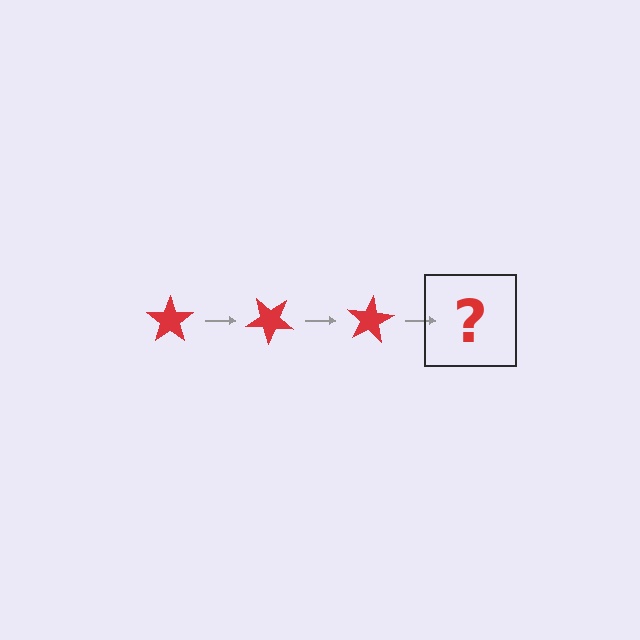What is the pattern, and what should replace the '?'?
The pattern is that the star rotates 40 degrees each step. The '?' should be a red star rotated 120 degrees.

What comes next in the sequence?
The next element should be a red star rotated 120 degrees.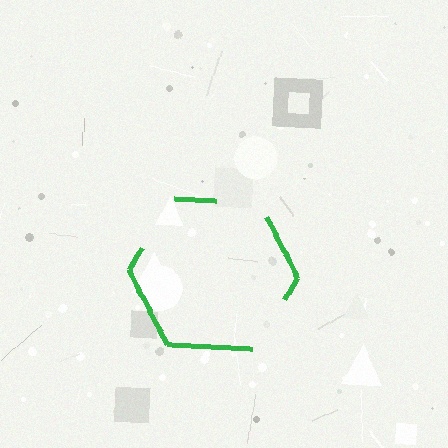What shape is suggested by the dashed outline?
The dashed outline suggests a hexagon.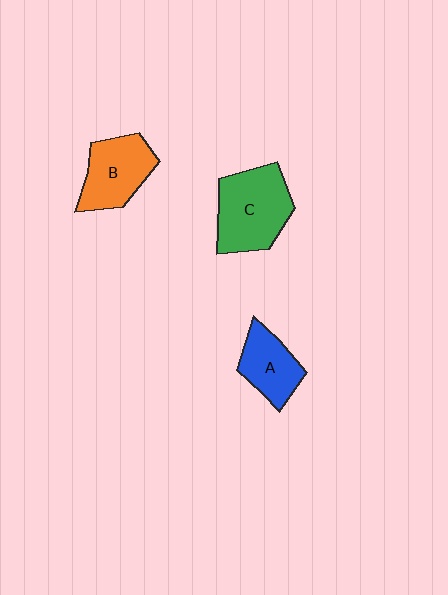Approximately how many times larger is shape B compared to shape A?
Approximately 1.3 times.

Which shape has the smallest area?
Shape A (blue).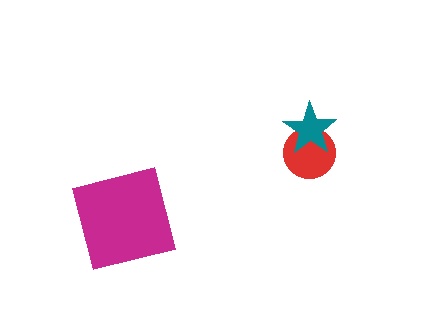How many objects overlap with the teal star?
1 object overlaps with the teal star.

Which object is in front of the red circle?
The teal star is in front of the red circle.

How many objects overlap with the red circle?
1 object overlaps with the red circle.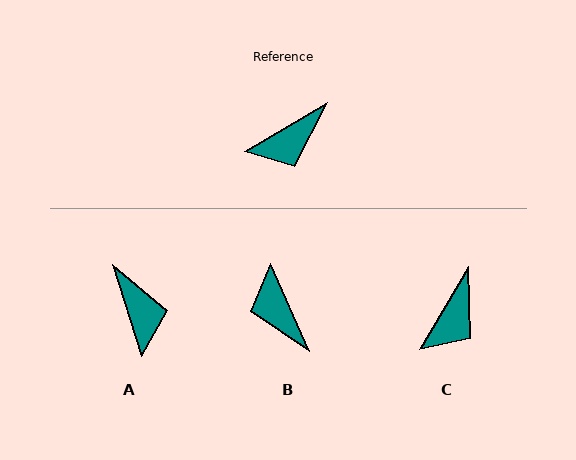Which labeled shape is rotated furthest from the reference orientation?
B, about 97 degrees away.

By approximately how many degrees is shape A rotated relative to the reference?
Approximately 77 degrees counter-clockwise.